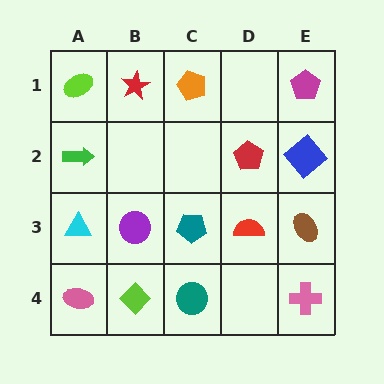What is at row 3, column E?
A brown ellipse.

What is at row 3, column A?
A cyan triangle.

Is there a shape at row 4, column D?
No, that cell is empty.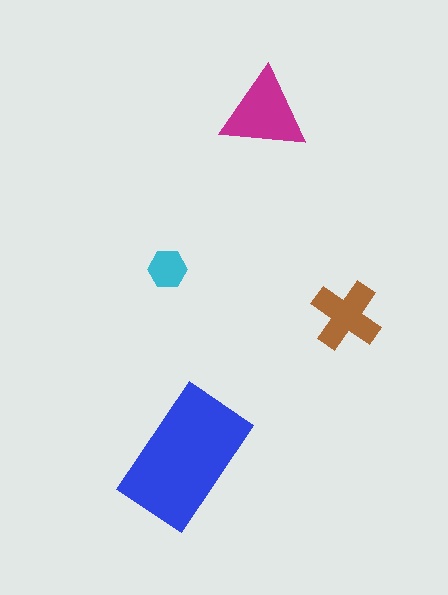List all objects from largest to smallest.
The blue rectangle, the magenta triangle, the brown cross, the cyan hexagon.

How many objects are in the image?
There are 4 objects in the image.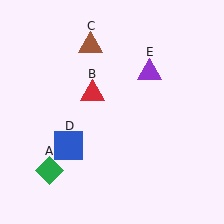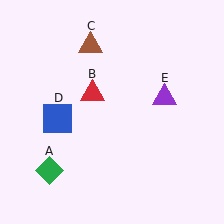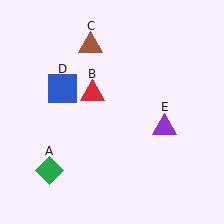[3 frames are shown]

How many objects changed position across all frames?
2 objects changed position: blue square (object D), purple triangle (object E).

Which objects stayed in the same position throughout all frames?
Green diamond (object A) and red triangle (object B) and brown triangle (object C) remained stationary.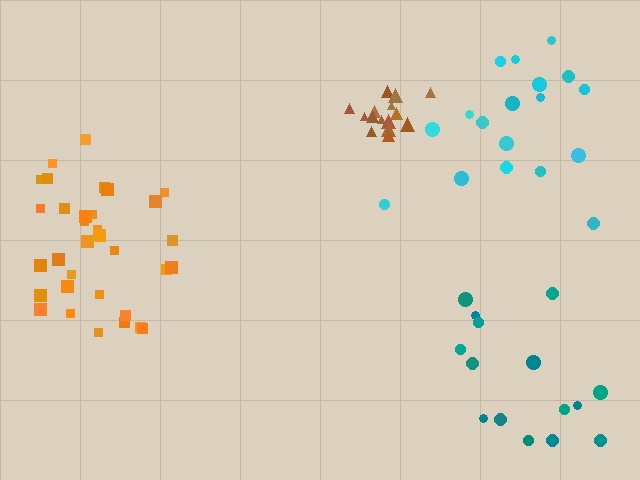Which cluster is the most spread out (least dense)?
Teal.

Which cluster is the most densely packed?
Brown.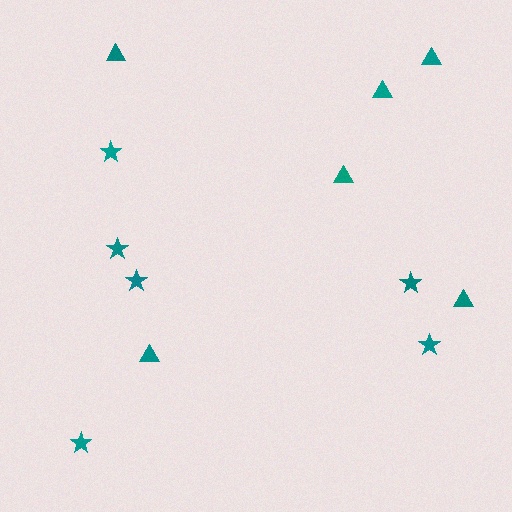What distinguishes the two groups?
There are 2 groups: one group of stars (6) and one group of triangles (6).